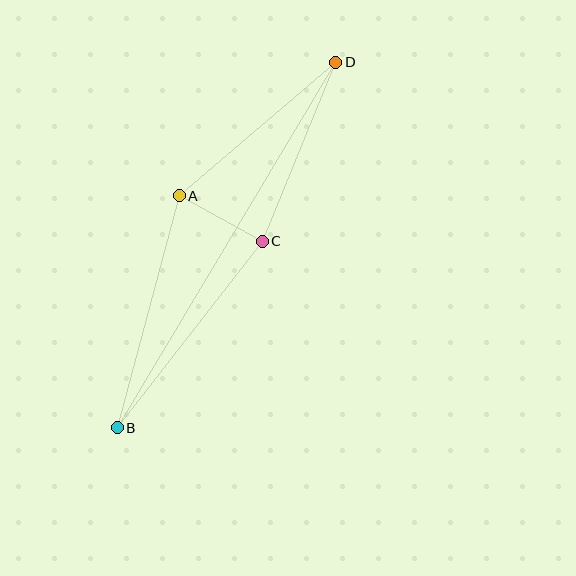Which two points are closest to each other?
Points A and C are closest to each other.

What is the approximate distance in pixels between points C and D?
The distance between C and D is approximately 193 pixels.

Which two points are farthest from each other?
Points B and D are farthest from each other.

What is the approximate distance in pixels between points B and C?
The distance between B and C is approximately 237 pixels.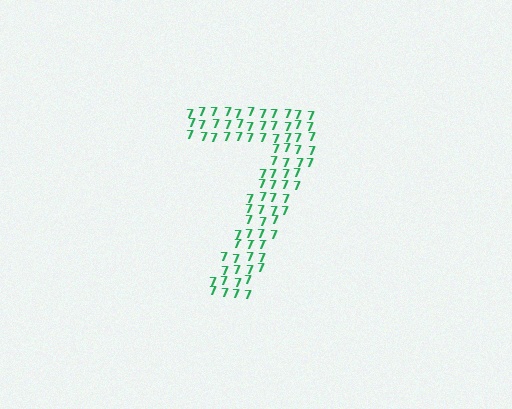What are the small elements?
The small elements are digit 7's.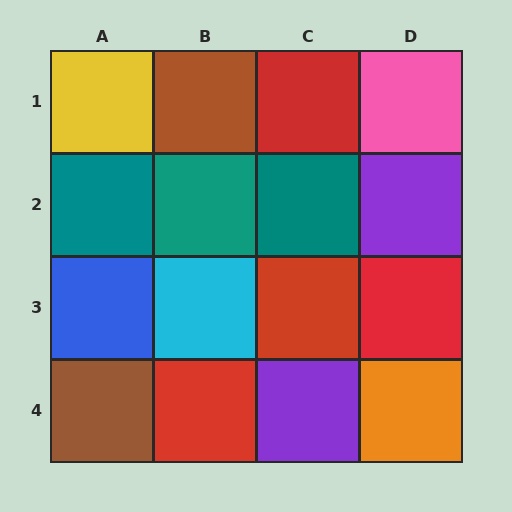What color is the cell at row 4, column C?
Purple.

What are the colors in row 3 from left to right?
Blue, cyan, red, red.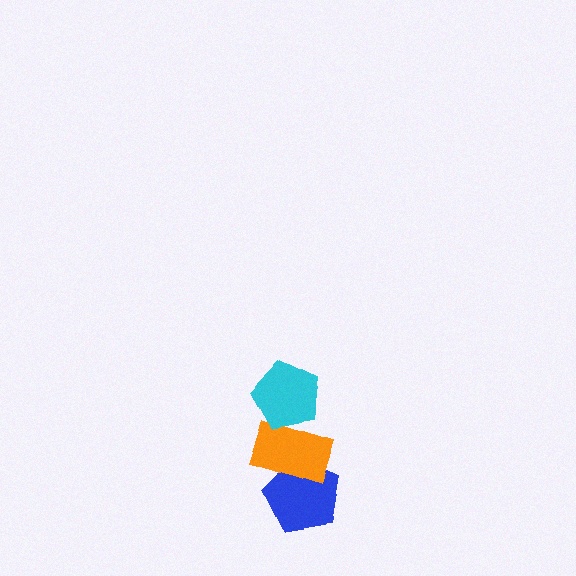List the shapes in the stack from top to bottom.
From top to bottom: the cyan pentagon, the orange rectangle, the blue pentagon.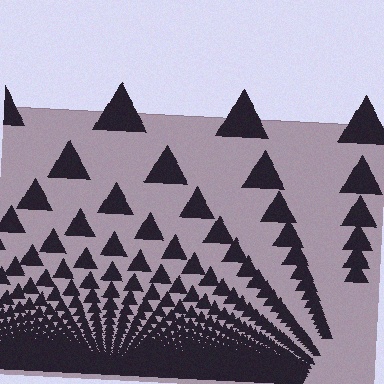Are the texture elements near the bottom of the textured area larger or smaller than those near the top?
Smaller. The gradient is inverted — elements near the bottom are smaller and denser.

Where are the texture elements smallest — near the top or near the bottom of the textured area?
Near the bottom.